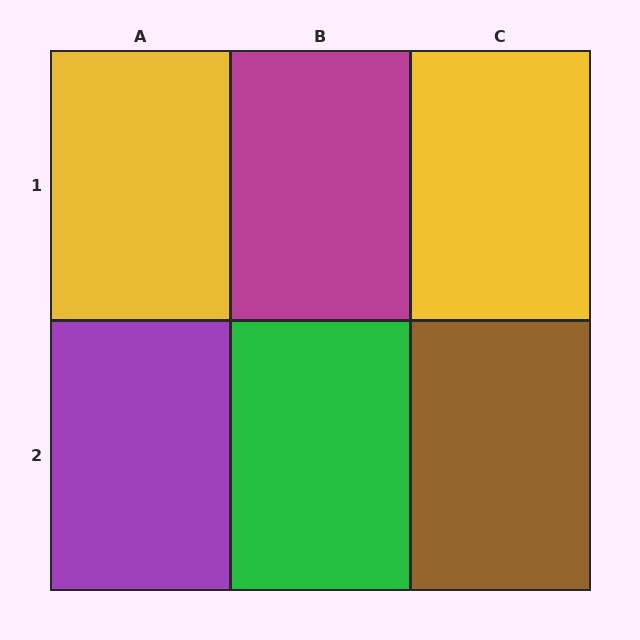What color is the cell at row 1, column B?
Magenta.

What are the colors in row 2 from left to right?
Purple, green, brown.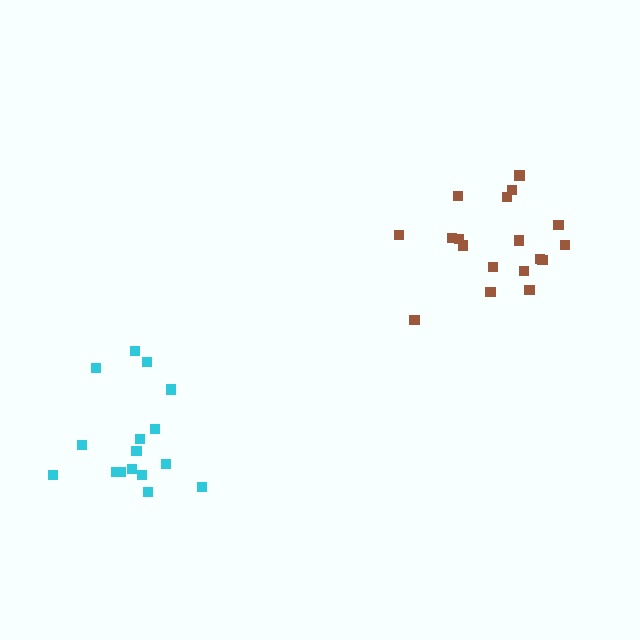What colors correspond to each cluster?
The clusters are colored: brown, cyan.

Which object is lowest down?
The cyan cluster is bottommost.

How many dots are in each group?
Group 1: 18 dots, Group 2: 16 dots (34 total).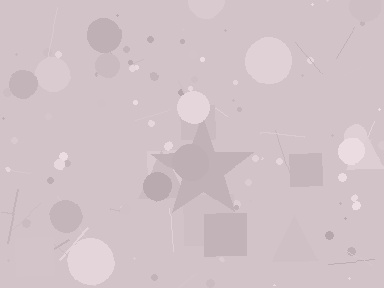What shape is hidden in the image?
A star is hidden in the image.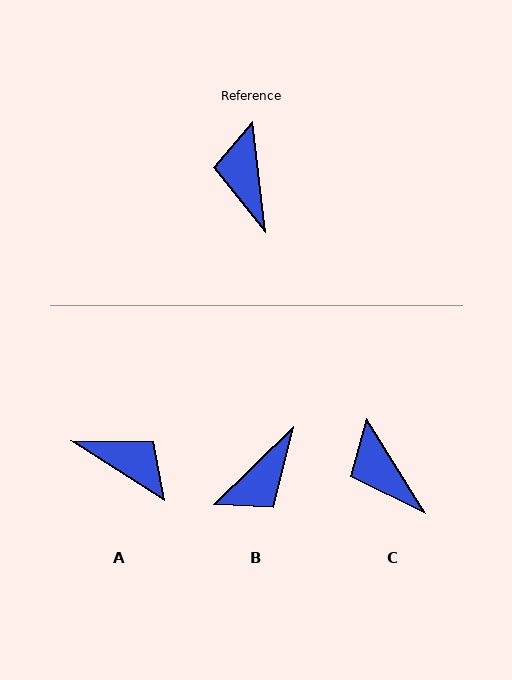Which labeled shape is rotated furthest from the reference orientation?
A, about 130 degrees away.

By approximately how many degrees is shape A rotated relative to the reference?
Approximately 130 degrees clockwise.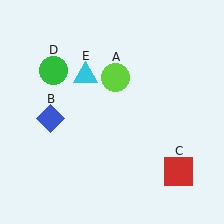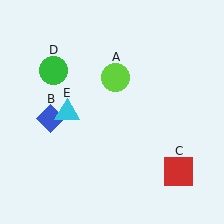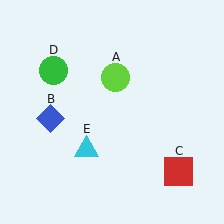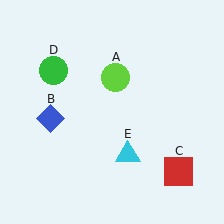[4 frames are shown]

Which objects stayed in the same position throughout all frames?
Lime circle (object A) and blue diamond (object B) and red square (object C) and green circle (object D) remained stationary.